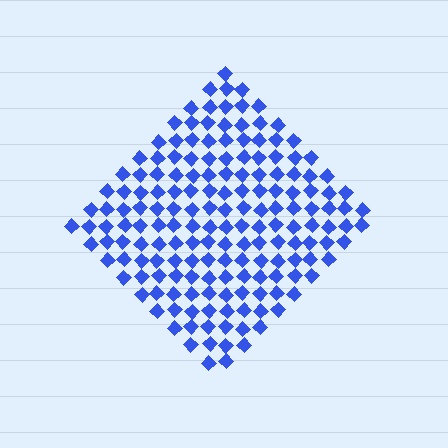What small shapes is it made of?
It is made of small diamonds.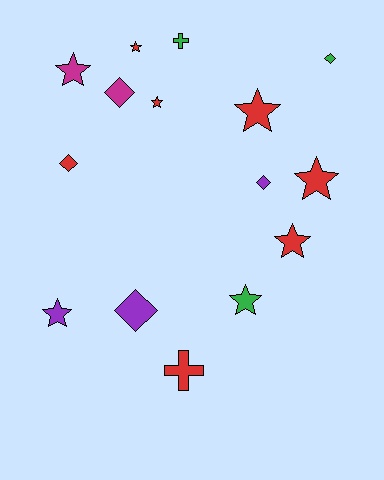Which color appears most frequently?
Red, with 7 objects.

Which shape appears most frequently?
Star, with 8 objects.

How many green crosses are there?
There is 1 green cross.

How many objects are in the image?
There are 15 objects.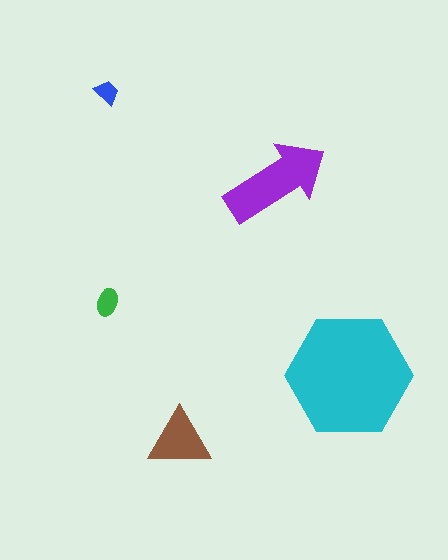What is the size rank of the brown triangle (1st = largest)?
3rd.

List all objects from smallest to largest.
The blue trapezoid, the green ellipse, the brown triangle, the purple arrow, the cyan hexagon.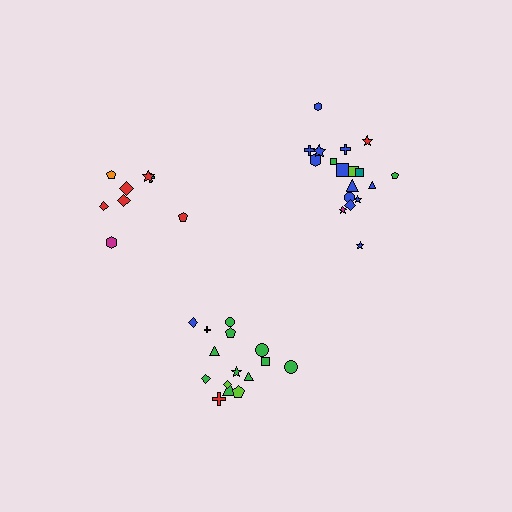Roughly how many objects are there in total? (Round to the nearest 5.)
Roughly 40 objects in total.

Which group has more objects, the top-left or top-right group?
The top-right group.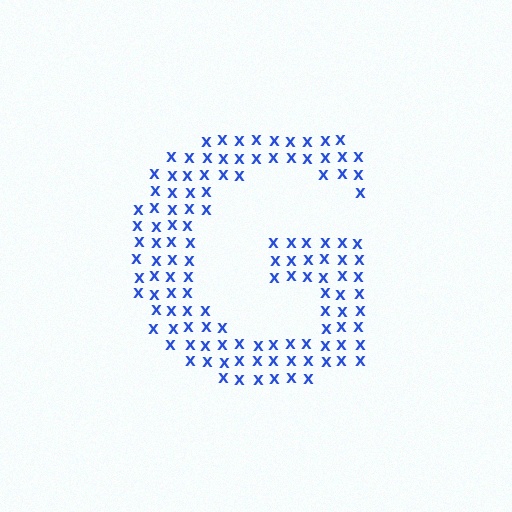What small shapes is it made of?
It is made of small letter X's.